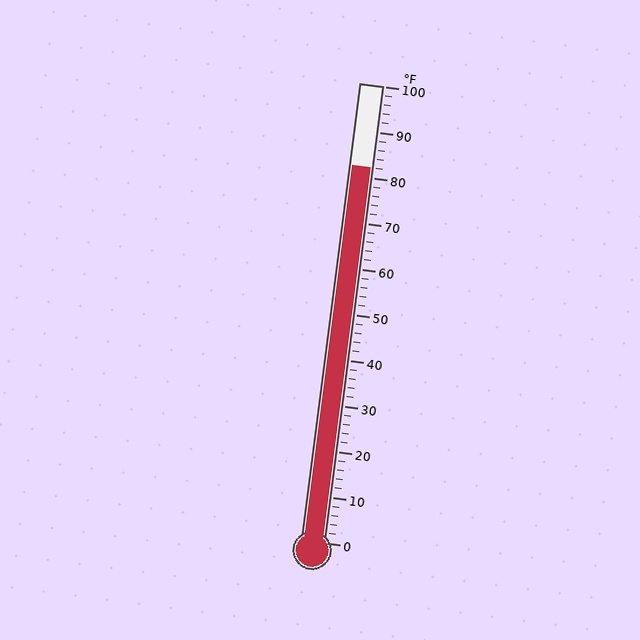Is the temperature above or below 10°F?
The temperature is above 10°F.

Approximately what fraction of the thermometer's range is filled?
The thermometer is filled to approximately 80% of its range.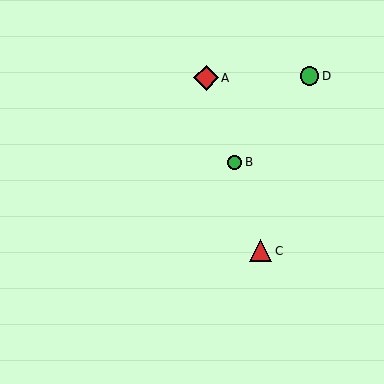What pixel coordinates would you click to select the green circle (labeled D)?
Click at (310, 76) to select the green circle D.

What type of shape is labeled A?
Shape A is a red diamond.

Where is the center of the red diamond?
The center of the red diamond is at (206, 78).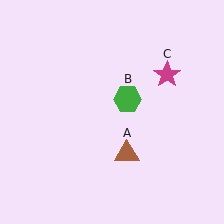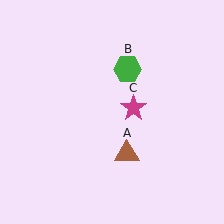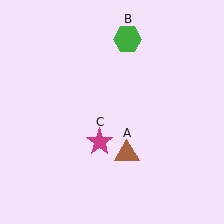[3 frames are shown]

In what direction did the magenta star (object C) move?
The magenta star (object C) moved down and to the left.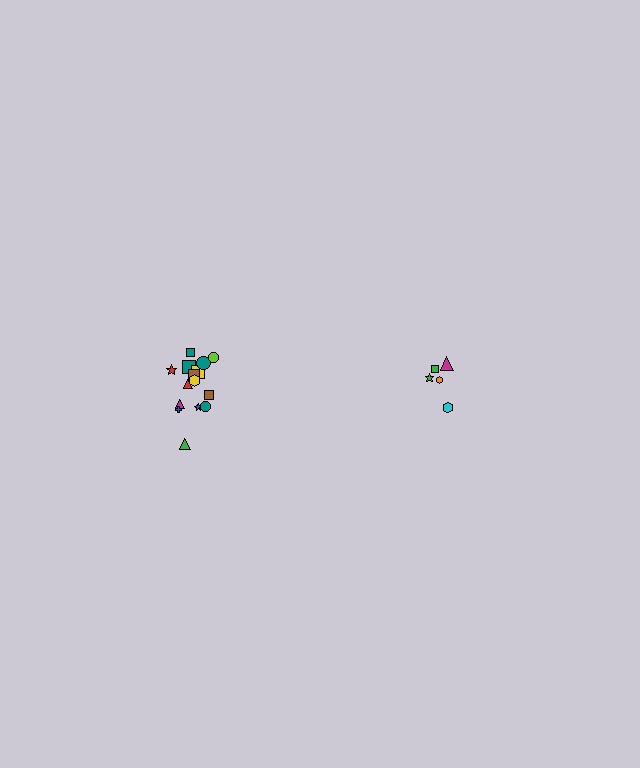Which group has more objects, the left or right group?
The left group.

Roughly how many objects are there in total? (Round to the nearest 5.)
Roughly 20 objects in total.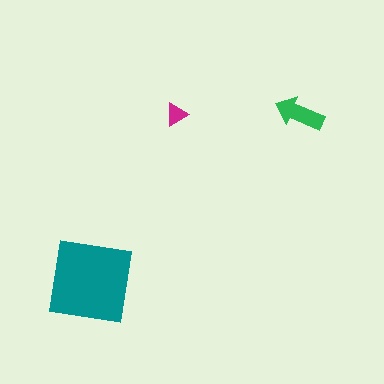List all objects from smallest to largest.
The magenta triangle, the green arrow, the teal square.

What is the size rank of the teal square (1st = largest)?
1st.